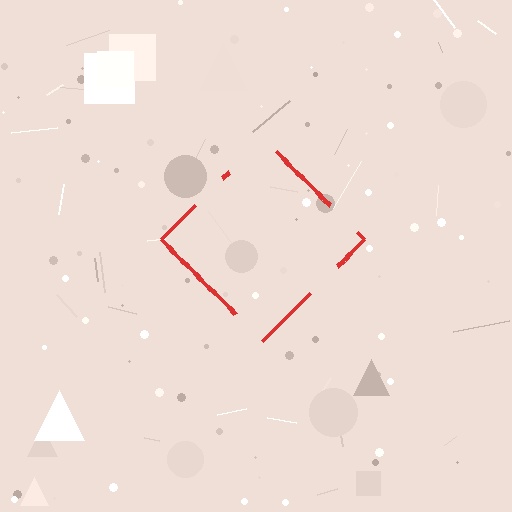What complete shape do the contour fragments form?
The contour fragments form a diamond.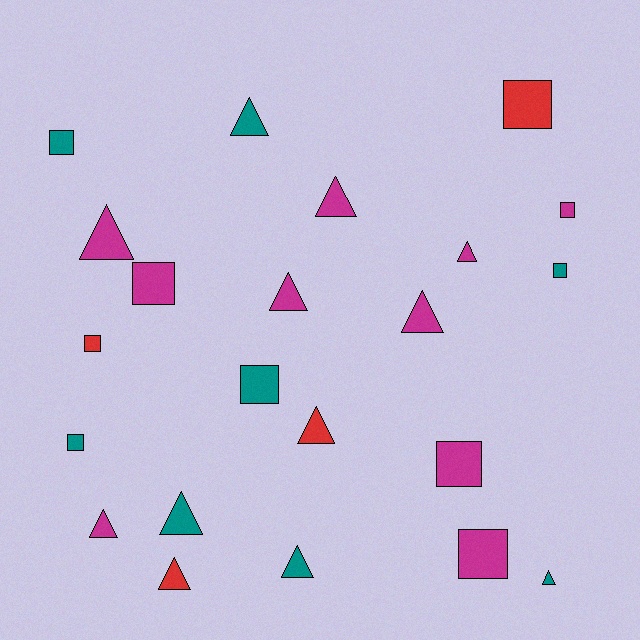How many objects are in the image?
There are 22 objects.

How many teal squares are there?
There are 4 teal squares.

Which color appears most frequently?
Magenta, with 10 objects.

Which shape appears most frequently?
Triangle, with 12 objects.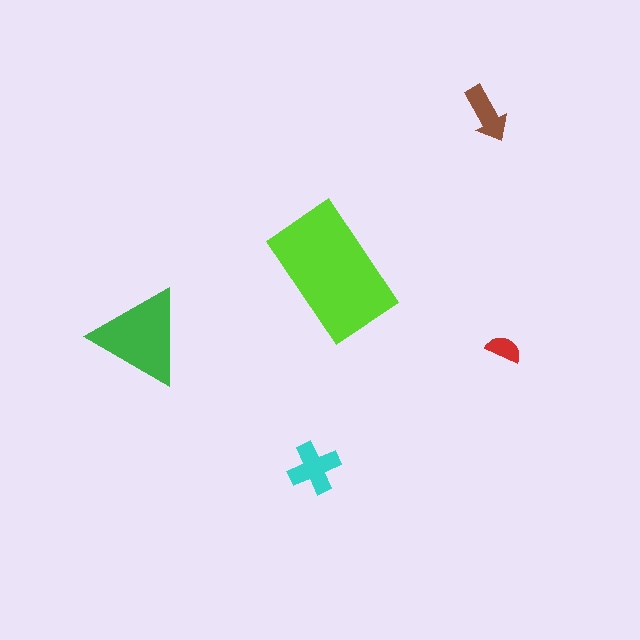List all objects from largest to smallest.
The lime rectangle, the green triangle, the cyan cross, the brown arrow, the red semicircle.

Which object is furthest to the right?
The red semicircle is rightmost.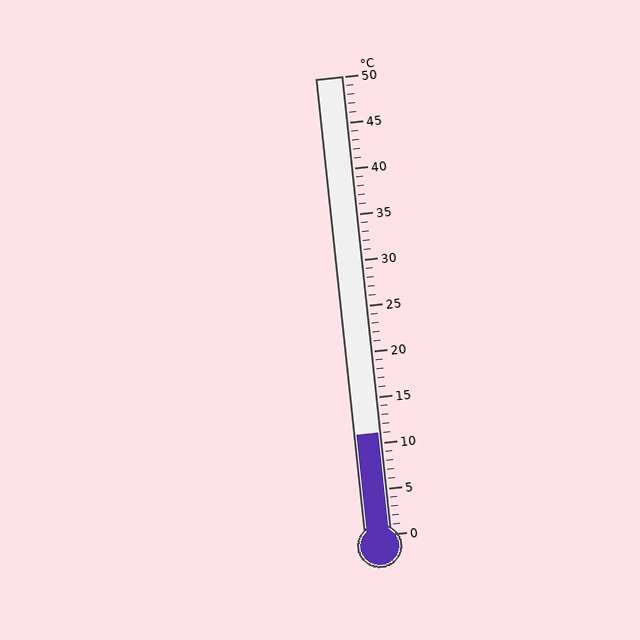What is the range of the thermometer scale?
The thermometer scale ranges from 0°C to 50°C.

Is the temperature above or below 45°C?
The temperature is below 45°C.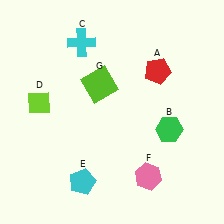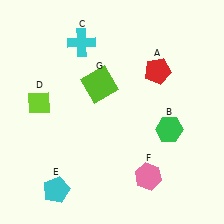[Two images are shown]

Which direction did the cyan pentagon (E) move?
The cyan pentagon (E) moved left.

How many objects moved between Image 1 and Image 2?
1 object moved between the two images.